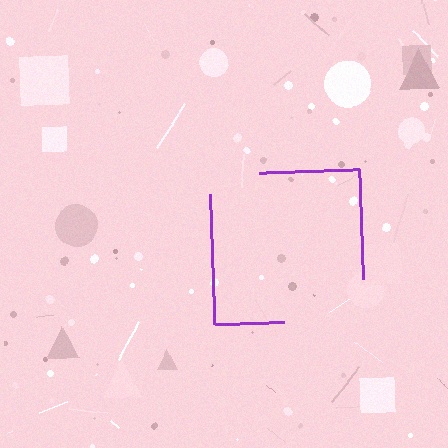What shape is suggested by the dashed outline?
The dashed outline suggests a square.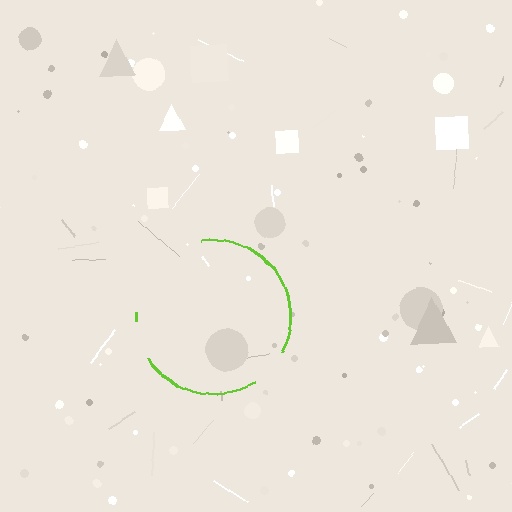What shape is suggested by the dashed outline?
The dashed outline suggests a circle.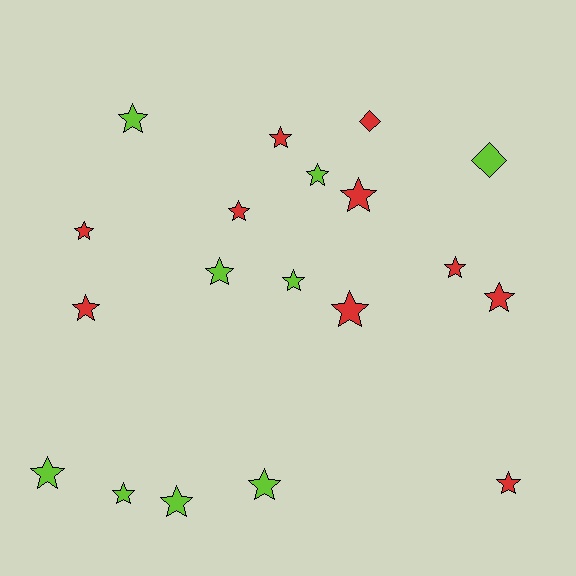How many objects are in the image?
There are 19 objects.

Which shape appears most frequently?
Star, with 17 objects.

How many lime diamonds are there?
There is 1 lime diamond.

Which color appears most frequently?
Red, with 10 objects.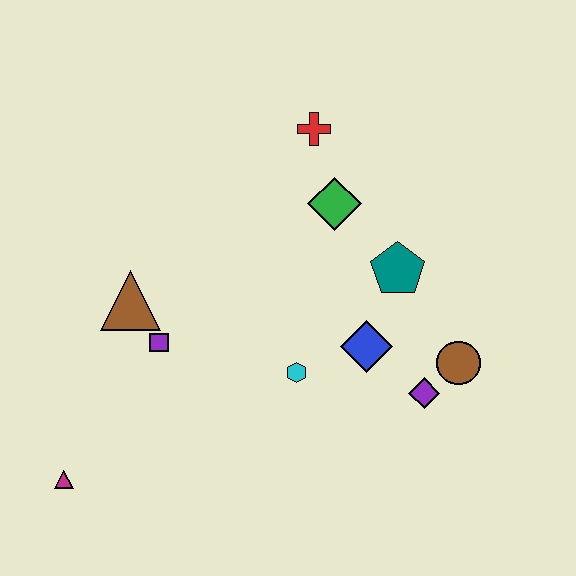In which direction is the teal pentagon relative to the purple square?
The teal pentagon is to the right of the purple square.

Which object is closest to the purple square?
The brown triangle is closest to the purple square.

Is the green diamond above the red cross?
No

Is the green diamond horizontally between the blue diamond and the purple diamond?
No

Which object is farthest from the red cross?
The magenta triangle is farthest from the red cross.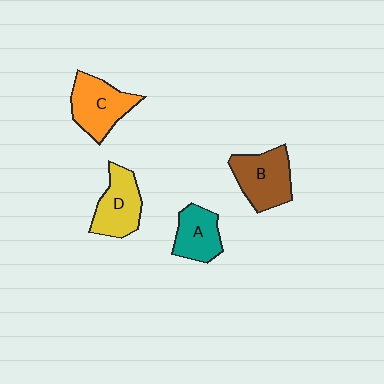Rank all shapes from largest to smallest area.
From largest to smallest: B (brown), C (orange), D (yellow), A (teal).